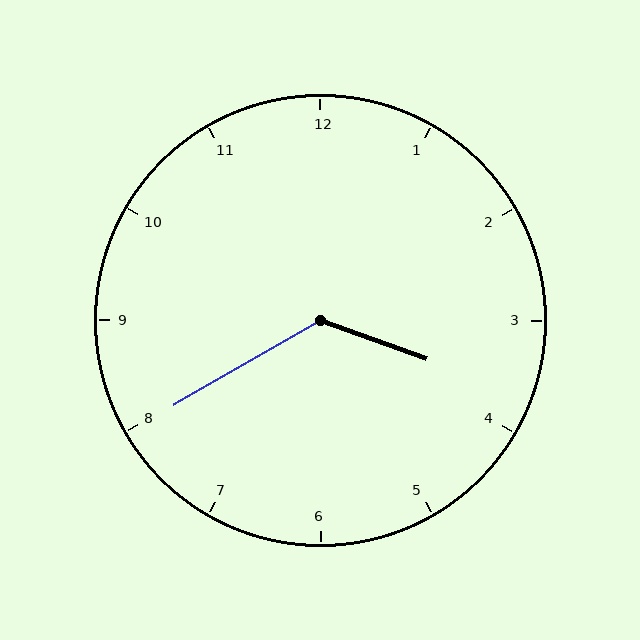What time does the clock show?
3:40.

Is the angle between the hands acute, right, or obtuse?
It is obtuse.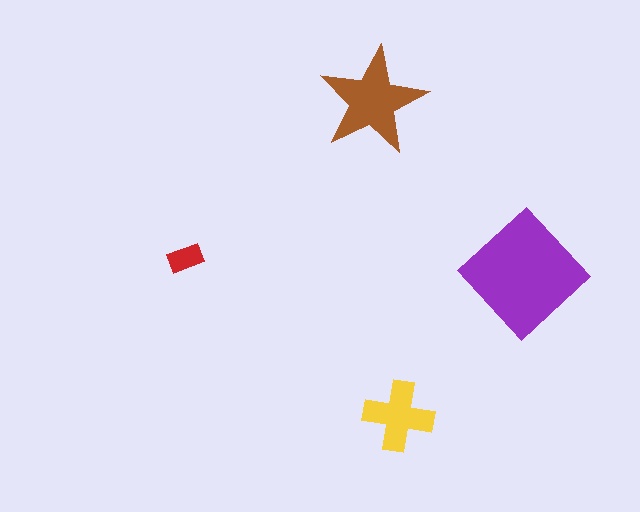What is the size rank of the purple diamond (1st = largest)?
1st.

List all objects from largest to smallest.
The purple diamond, the brown star, the yellow cross, the red rectangle.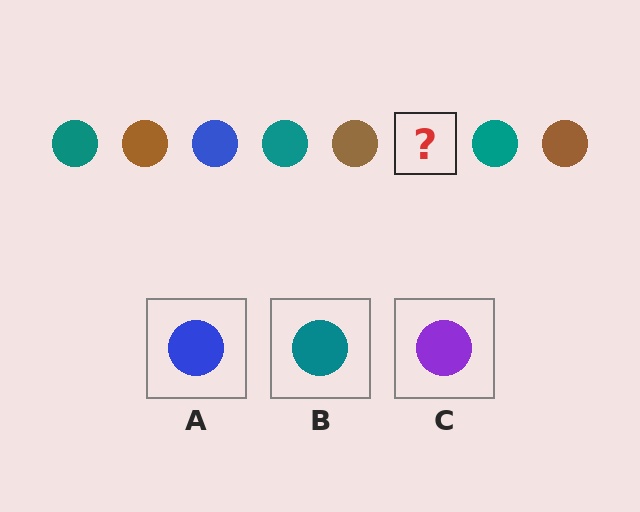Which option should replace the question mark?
Option A.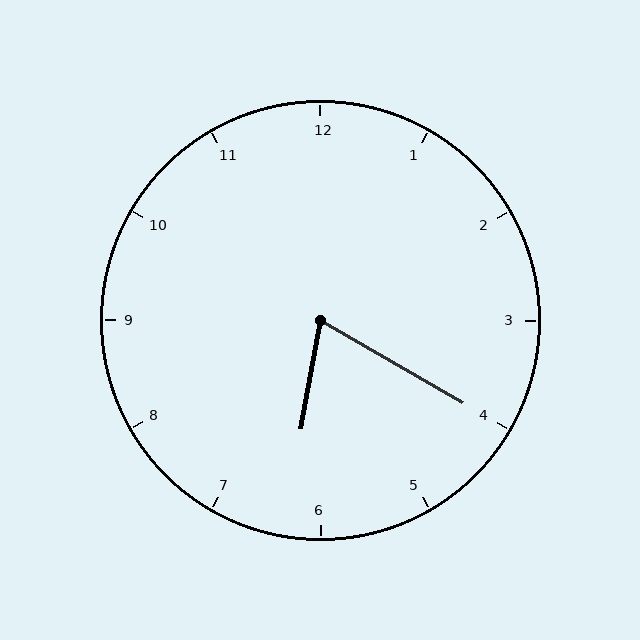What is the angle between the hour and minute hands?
Approximately 70 degrees.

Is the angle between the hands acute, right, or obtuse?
It is acute.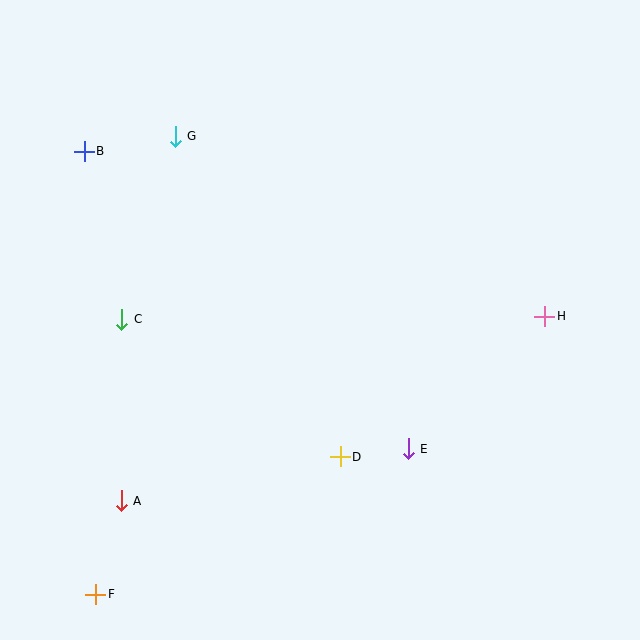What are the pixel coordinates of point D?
Point D is at (340, 457).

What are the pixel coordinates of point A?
Point A is at (121, 501).